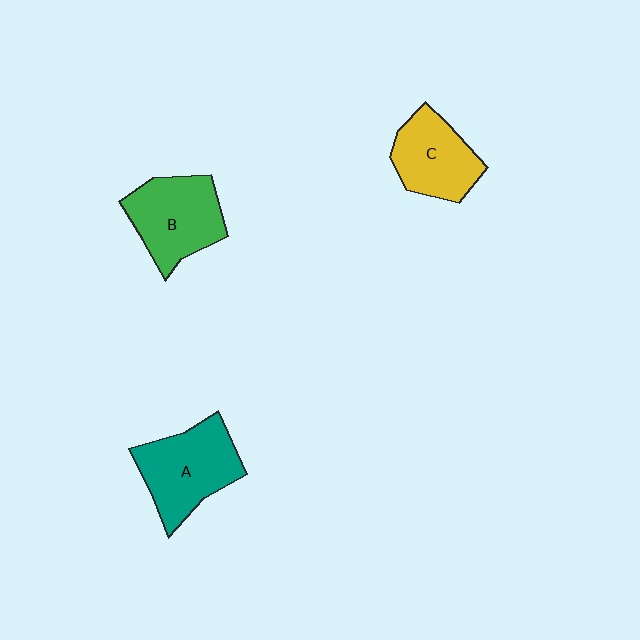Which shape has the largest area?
Shape A (teal).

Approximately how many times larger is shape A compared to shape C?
Approximately 1.2 times.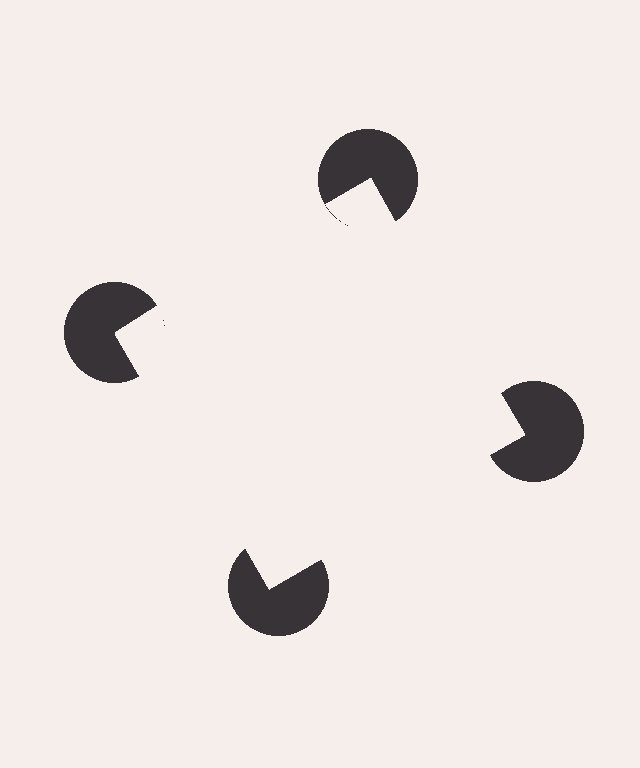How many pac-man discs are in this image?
There are 4 — one at each vertex of the illusory square.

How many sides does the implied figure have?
4 sides.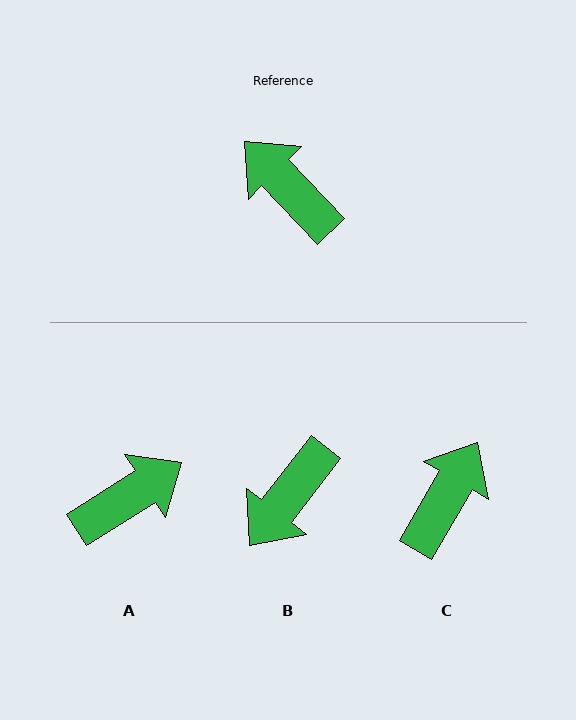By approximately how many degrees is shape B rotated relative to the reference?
Approximately 98 degrees counter-clockwise.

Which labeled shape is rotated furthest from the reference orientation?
A, about 102 degrees away.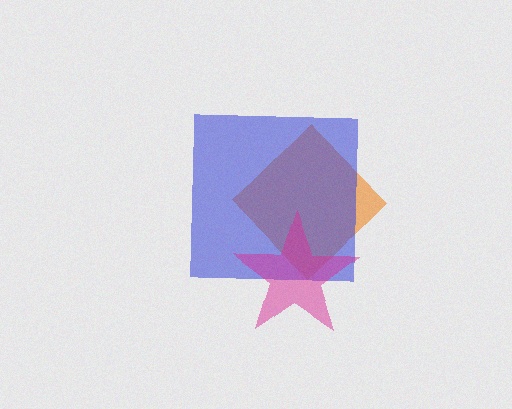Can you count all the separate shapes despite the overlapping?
Yes, there are 3 separate shapes.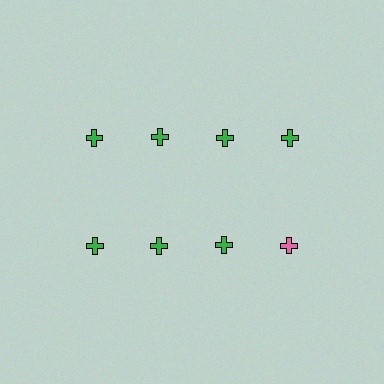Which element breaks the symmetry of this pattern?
The pink cross in the second row, second from right column breaks the symmetry. All other shapes are green crosses.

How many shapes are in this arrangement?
There are 8 shapes arranged in a grid pattern.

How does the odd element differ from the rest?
It has a different color: pink instead of green.